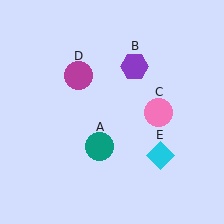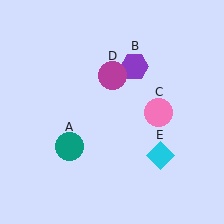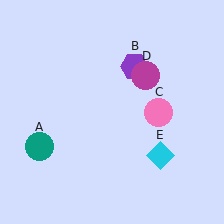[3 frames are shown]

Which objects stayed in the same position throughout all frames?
Purple hexagon (object B) and pink circle (object C) and cyan diamond (object E) remained stationary.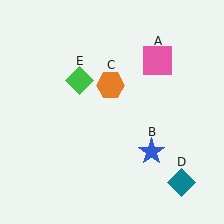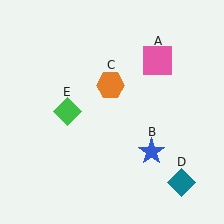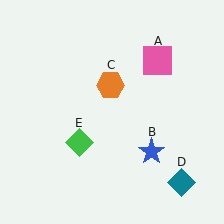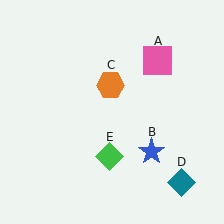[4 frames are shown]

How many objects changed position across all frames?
1 object changed position: green diamond (object E).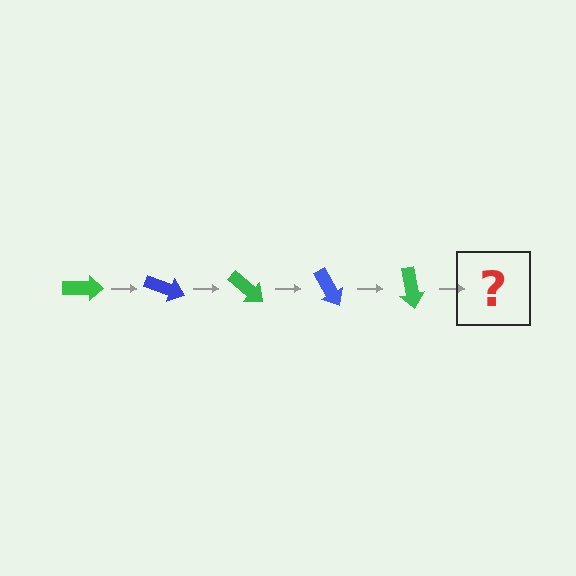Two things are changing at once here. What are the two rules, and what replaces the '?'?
The two rules are that it rotates 20 degrees each step and the color cycles through green and blue. The '?' should be a blue arrow, rotated 100 degrees from the start.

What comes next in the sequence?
The next element should be a blue arrow, rotated 100 degrees from the start.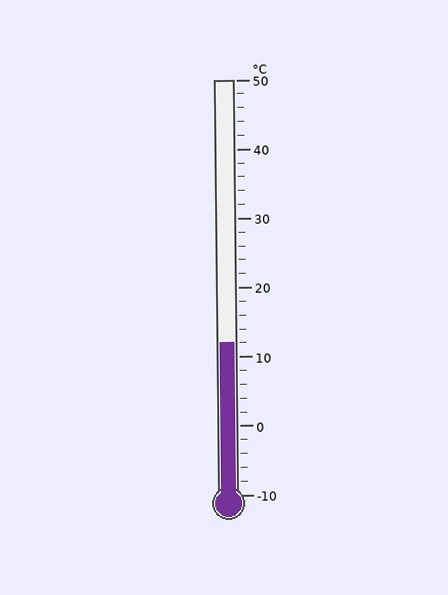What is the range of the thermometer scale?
The thermometer scale ranges from -10°C to 50°C.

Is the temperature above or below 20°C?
The temperature is below 20°C.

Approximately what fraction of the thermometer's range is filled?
The thermometer is filled to approximately 35% of its range.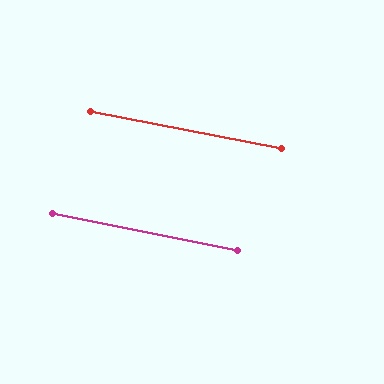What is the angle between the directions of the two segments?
Approximately 0 degrees.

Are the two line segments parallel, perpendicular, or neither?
Parallel — their directions differ by only 0.2°.